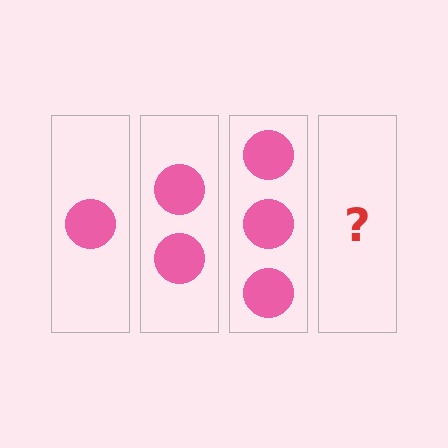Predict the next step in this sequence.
The next step is 4 circles.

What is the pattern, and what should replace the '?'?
The pattern is that each step adds one more circle. The '?' should be 4 circles.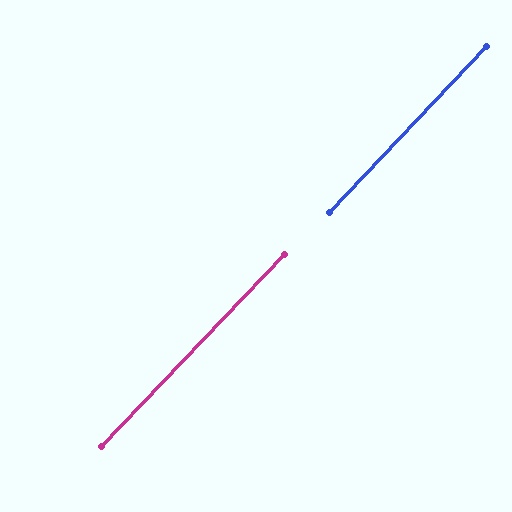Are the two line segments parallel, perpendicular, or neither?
Parallel — their directions differ by only 0.1°.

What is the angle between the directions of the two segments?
Approximately 0 degrees.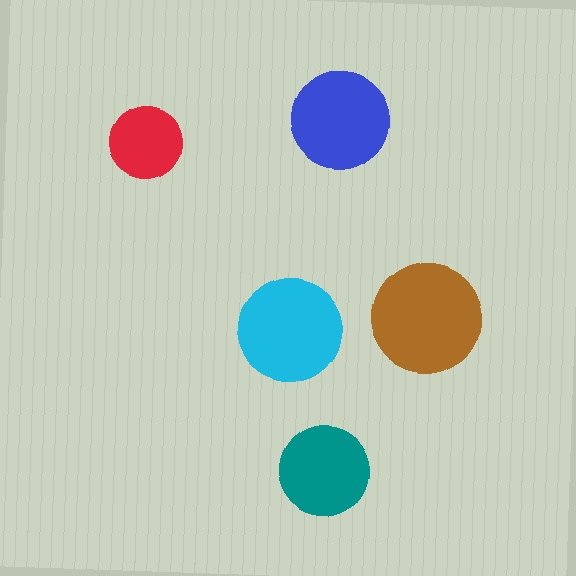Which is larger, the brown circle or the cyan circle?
The brown one.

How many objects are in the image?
There are 5 objects in the image.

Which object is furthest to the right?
The brown circle is rightmost.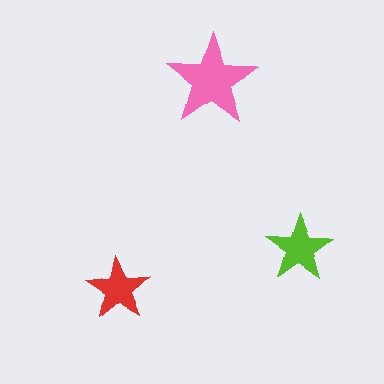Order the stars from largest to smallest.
the pink one, the lime one, the red one.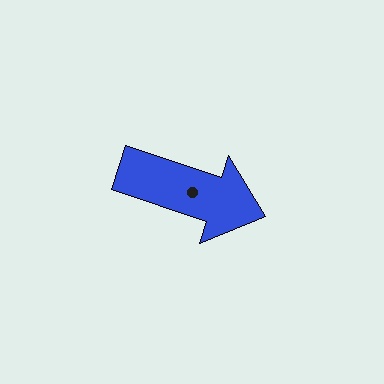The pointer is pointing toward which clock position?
Roughly 4 o'clock.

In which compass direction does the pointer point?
East.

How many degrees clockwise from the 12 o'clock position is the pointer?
Approximately 108 degrees.